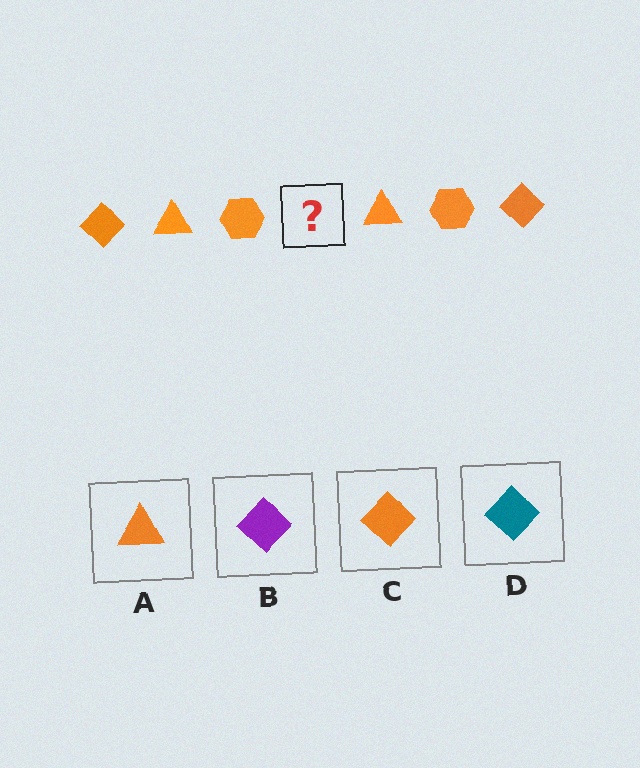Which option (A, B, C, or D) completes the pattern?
C.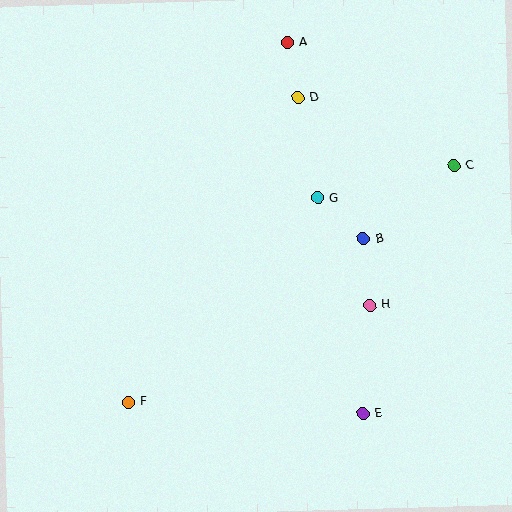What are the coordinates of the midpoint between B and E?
The midpoint between B and E is at (363, 326).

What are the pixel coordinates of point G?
Point G is at (317, 198).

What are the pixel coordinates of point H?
Point H is at (370, 305).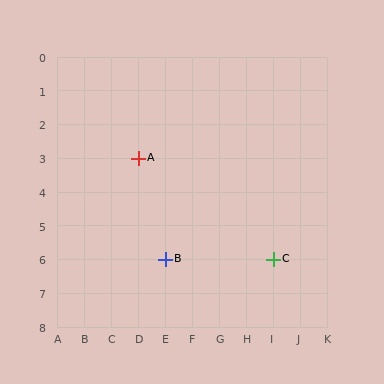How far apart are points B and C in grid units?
Points B and C are 4 columns apart.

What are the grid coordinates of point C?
Point C is at grid coordinates (I, 6).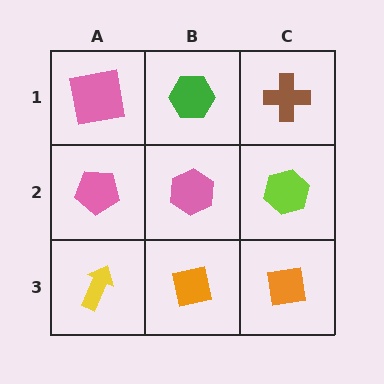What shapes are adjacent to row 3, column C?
A lime hexagon (row 2, column C), an orange square (row 3, column B).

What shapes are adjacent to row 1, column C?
A lime hexagon (row 2, column C), a green hexagon (row 1, column B).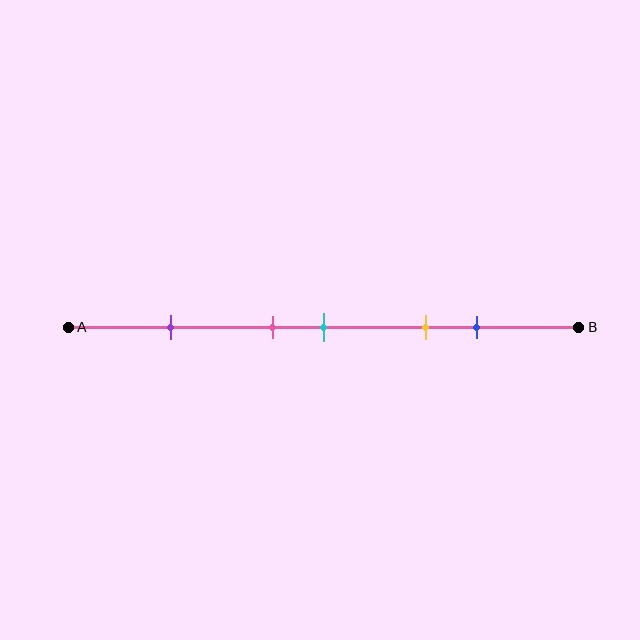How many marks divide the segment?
There are 5 marks dividing the segment.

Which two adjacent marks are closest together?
The pink and cyan marks are the closest adjacent pair.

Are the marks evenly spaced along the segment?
No, the marks are not evenly spaced.